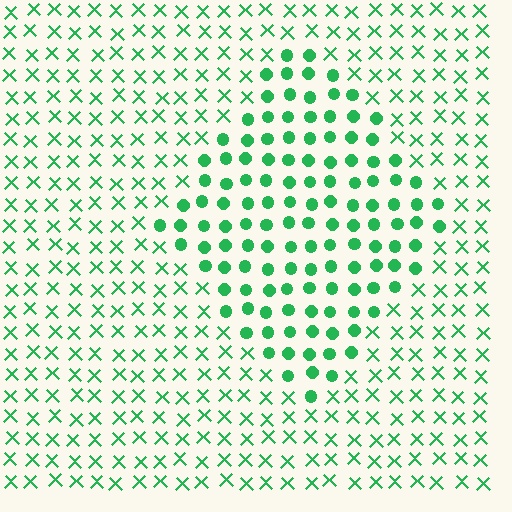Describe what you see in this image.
The image is filled with small green elements arranged in a uniform grid. A diamond-shaped region contains circles, while the surrounding area contains X marks. The boundary is defined purely by the change in element shape.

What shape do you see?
I see a diamond.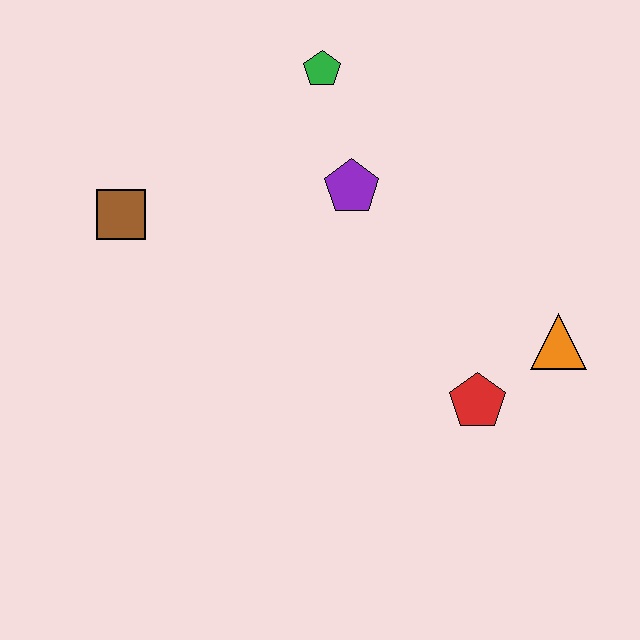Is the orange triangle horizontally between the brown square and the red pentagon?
No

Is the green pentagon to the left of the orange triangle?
Yes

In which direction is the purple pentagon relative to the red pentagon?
The purple pentagon is above the red pentagon.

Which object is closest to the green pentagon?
The purple pentagon is closest to the green pentagon.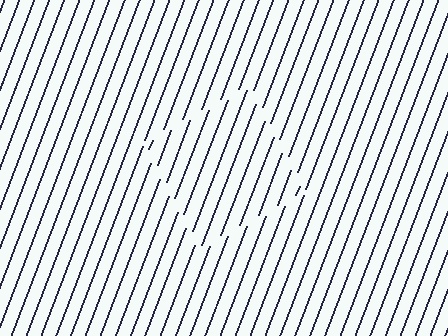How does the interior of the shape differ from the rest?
The interior of the shape contains the same grating, shifted by half a period — the contour is defined by the phase discontinuity where line-ends from the inner and outer gratings abut.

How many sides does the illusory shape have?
4 sides — the line-ends trace a square.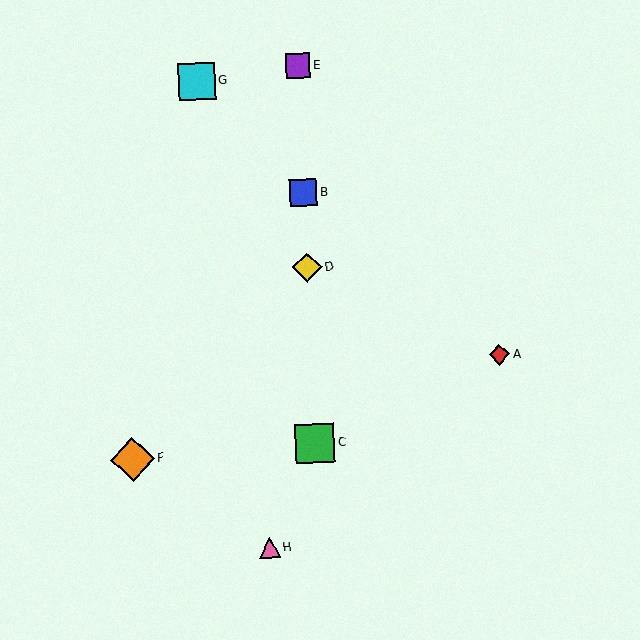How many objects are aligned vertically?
4 objects (B, C, D, E) are aligned vertically.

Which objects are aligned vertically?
Objects B, C, D, E are aligned vertically.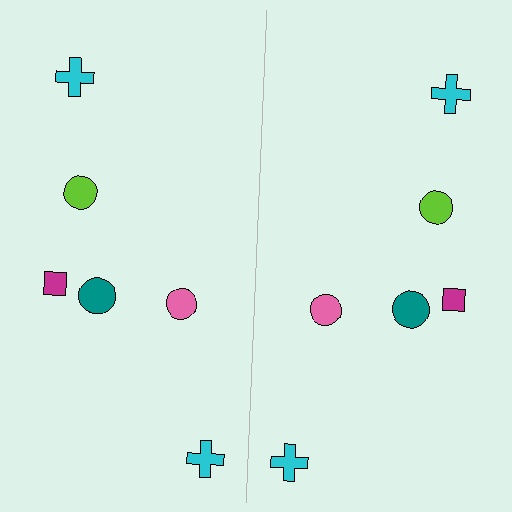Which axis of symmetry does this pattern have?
The pattern has a vertical axis of symmetry running through the center of the image.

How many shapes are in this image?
There are 12 shapes in this image.